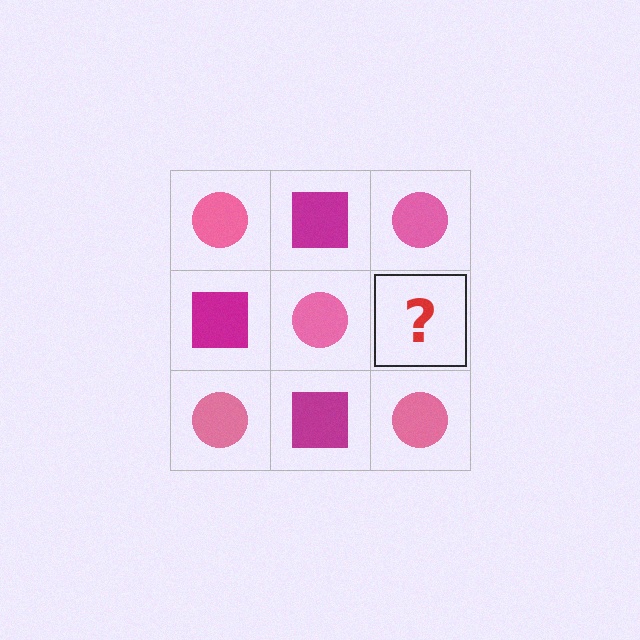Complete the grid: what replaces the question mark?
The question mark should be replaced with a magenta square.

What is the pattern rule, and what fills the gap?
The rule is that it alternates pink circle and magenta square in a checkerboard pattern. The gap should be filled with a magenta square.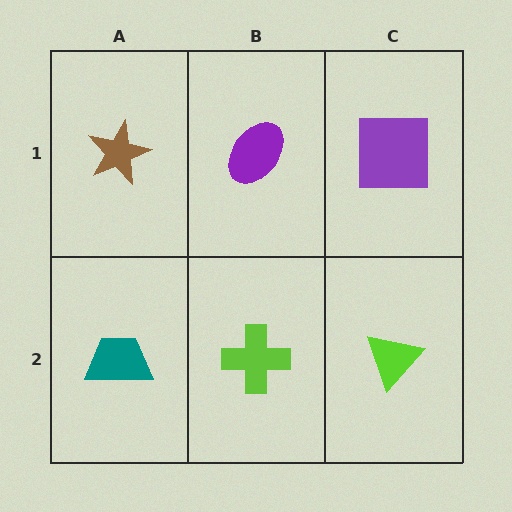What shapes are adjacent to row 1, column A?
A teal trapezoid (row 2, column A), a purple ellipse (row 1, column B).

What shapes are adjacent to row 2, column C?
A purple square (row 1, column C), a lime cross (row 2, column B).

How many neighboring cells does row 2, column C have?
2.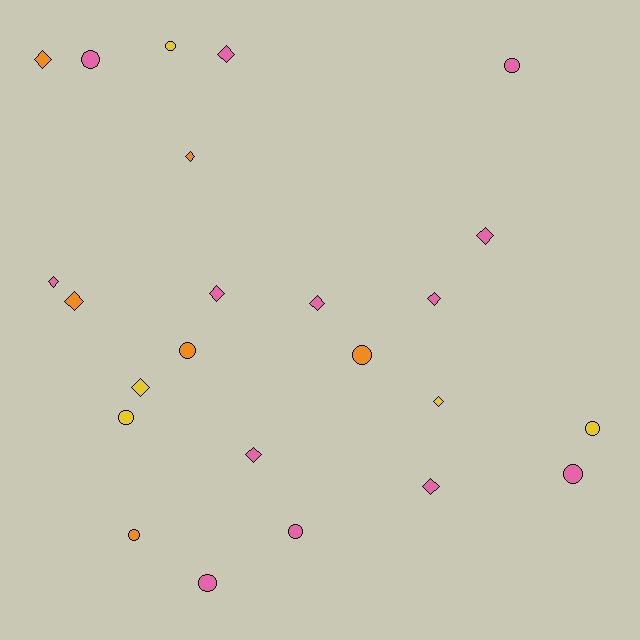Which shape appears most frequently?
Diamond, with 13 objects.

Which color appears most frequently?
Pink, with 13 objects.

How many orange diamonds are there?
There are 3 orange diamonds.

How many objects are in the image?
There are 24 objects.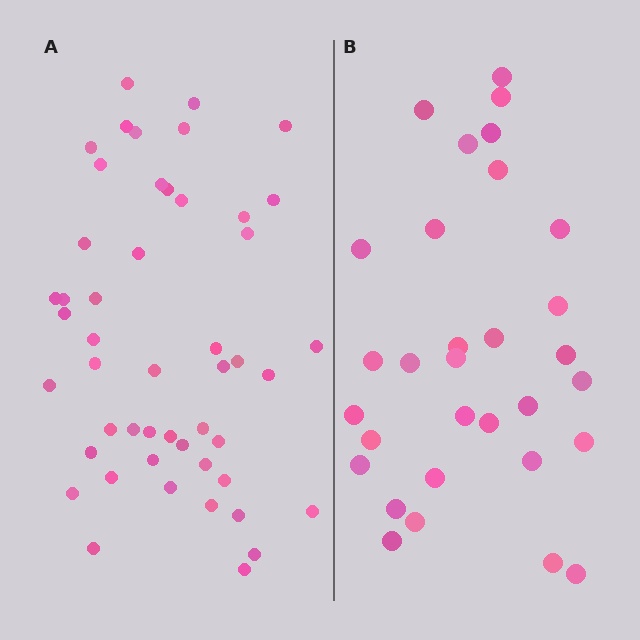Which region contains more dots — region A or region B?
Region A (the left region) has more dots.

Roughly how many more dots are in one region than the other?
Region A has approximately 20 more dots than region B.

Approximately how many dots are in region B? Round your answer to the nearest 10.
About 30 dots. (The exact count is 31, which rounds to 30.)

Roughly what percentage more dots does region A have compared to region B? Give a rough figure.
About 60% more.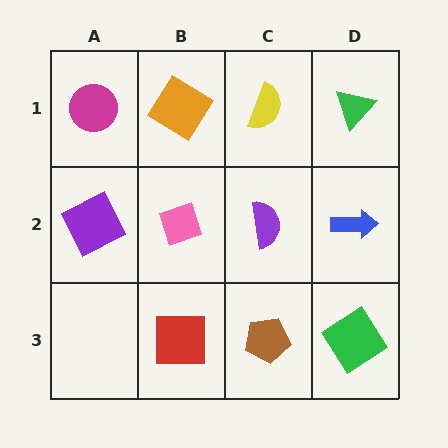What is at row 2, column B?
A pink diamond.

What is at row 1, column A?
A magenta circle.